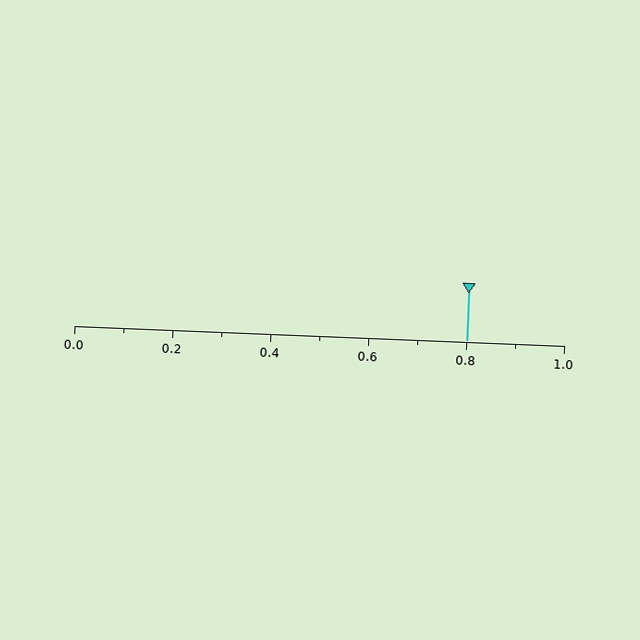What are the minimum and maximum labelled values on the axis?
The axis runs from 0.0 to 1.0.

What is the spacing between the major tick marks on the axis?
The major ticks are spaced 0.2 apart.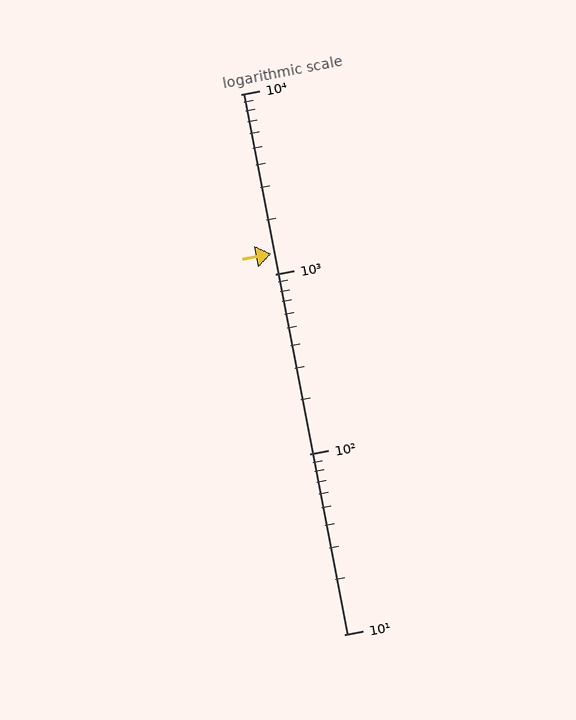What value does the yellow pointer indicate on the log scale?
The pointer indicates approximately 1300.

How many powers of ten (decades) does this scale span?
The scale spans 3 decades, from 10 to 10000.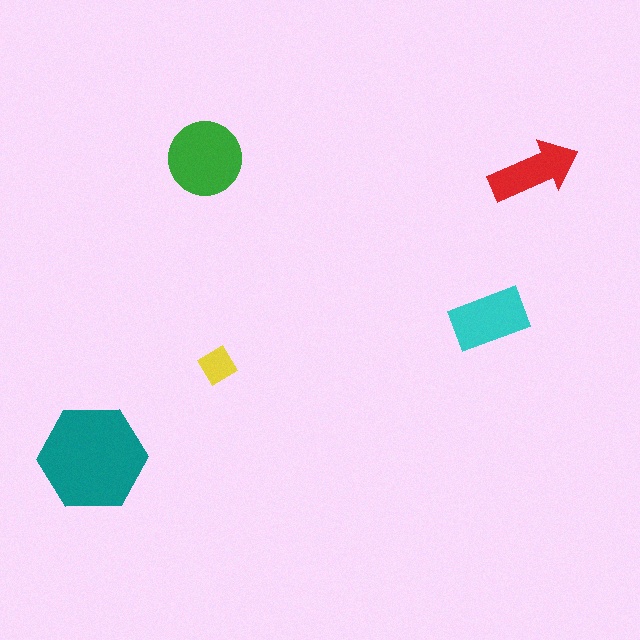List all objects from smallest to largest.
The yellow diamond, the red arrow, the cyan rectangle, the green circle, the teal hexagon.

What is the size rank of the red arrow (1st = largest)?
4th.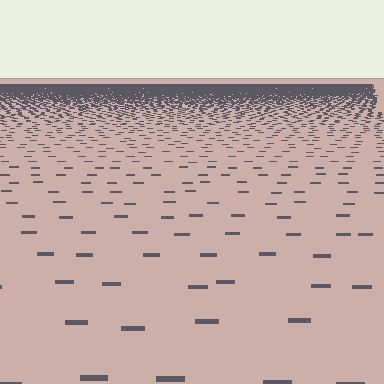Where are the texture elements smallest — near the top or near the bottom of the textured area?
Near the top.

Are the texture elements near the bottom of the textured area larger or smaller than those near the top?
Larger. Near the bottom, elements are closer to the viewer and appear at a bigger on-screen size.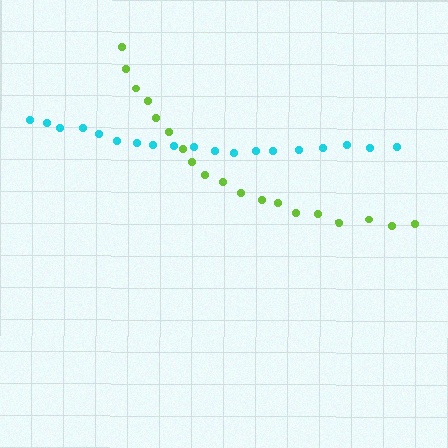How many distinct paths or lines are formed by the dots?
There are 2 distinct paths.